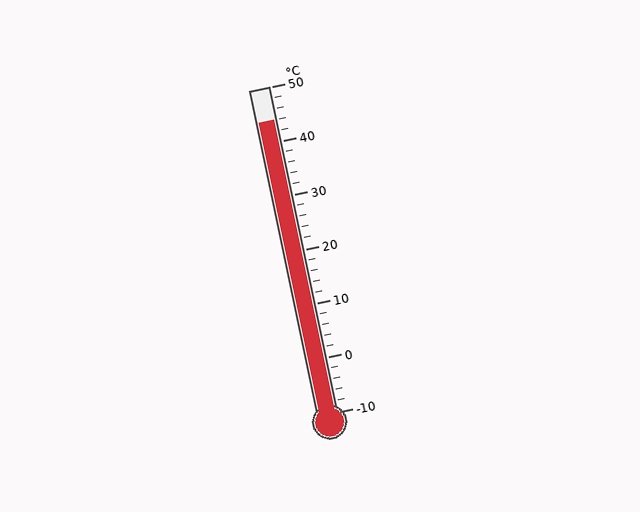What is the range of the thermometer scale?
The thermometer scale ranges from -10°C to 50°C.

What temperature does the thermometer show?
The thermometer shows approximately 44°C.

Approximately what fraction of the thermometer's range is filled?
The thermometer is filled to approximately 90% of its range.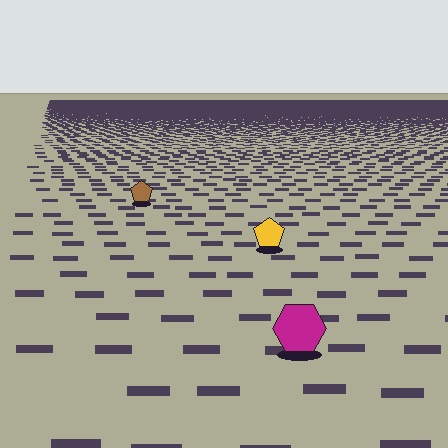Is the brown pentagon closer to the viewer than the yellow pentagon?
No. The yellow pentagon is closer — you can tell from the texture gradient: the ground texture is coarser near it.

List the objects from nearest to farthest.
From nearest to farthest: the magenta hexagon, the yellow pentagon, the brown pentagon.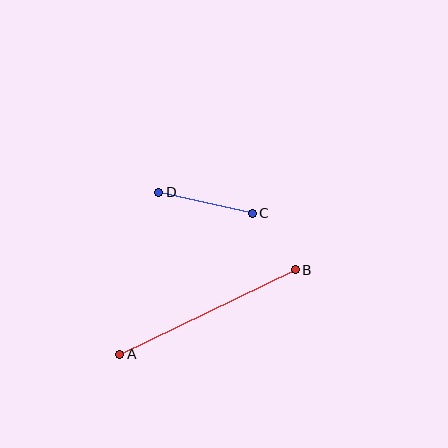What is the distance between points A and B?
The distance is approximately 195 pixels.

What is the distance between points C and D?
The distance is approximately 96 pixels.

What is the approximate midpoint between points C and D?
The midpoint is at approximately (205, 203) pixels.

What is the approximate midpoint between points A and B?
The midpoint is at approximately (208, 312) pixels.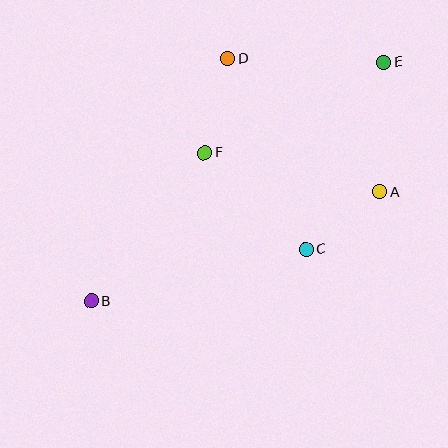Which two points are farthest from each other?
Points B and E are farthest from each other.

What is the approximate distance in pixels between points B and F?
The distance between B and F is approximately 187 pixels.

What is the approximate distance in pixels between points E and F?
The distance between E and F is approximately 200 pixels.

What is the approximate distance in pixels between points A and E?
The distance between A and E is approximately 130 pixels.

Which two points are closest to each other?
Points A and C are closest to each other.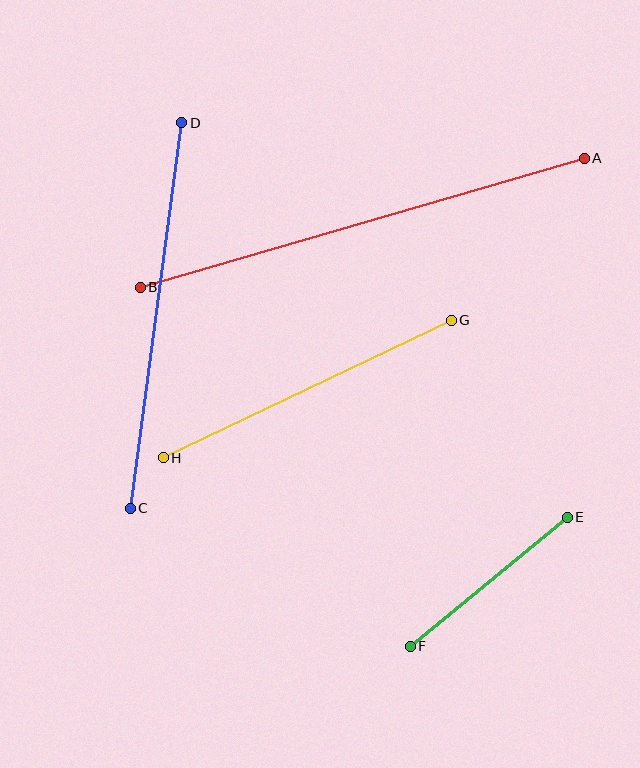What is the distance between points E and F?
The distance is approximately 203 pixels.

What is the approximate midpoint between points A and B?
The midpoint is at approximately (362, 223) pixels.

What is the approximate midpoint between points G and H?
The midpoint is at approximately (307, 389) pixels.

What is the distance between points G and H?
The distance is approximately 319 pixels.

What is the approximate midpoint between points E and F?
The midpoint is at approximately (489, 582) pixels.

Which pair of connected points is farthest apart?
Points A and B are farthest apart.